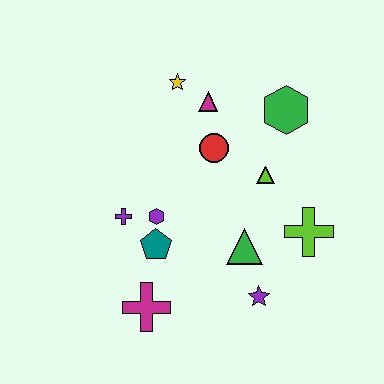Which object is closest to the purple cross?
The purple hexagon is closest to the purple cross.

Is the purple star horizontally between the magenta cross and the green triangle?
No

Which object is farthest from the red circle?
The magenta cross is farthest from the red circle.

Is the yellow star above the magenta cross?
Yes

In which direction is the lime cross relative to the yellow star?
The lime cross is below the yellow star.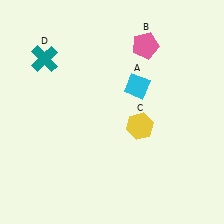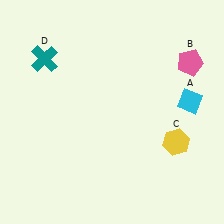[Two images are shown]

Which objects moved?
The objects that moved are: the cyan diamond (A), the pink pentagon (B), the yellow hexagon (C).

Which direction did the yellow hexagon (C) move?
The yellow hexagon (C) moved right.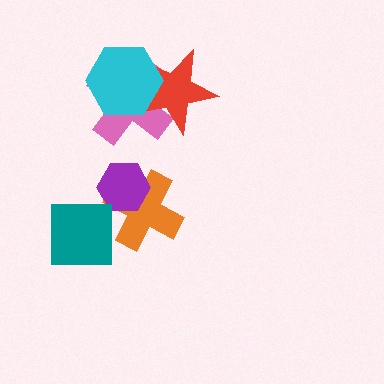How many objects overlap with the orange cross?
1 object overlaps with the orange cross.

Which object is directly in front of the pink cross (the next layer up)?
The red star is directly in front of the pink cross.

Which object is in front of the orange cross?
The purple hexagon is in front of the orange cross.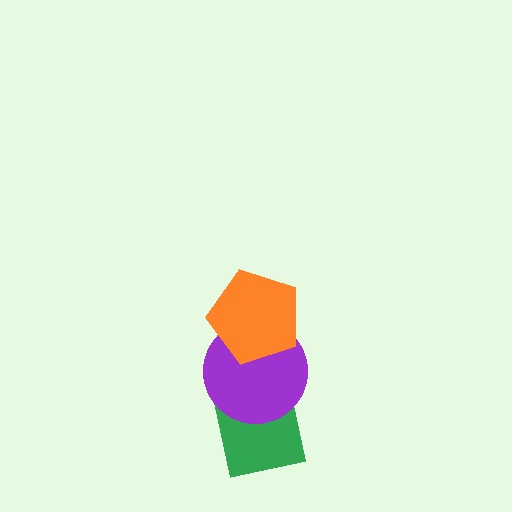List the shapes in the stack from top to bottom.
From top to bottom: the orange pentagon, the purple circle, the green square.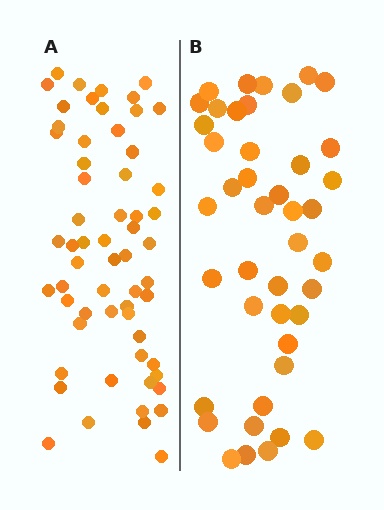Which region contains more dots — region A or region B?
Region A (the left region) has more dots.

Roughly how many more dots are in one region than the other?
Region A has approximately 15 more dots than region B.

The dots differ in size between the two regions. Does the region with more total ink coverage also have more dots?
No. Region B has more total ink coverage because its dots are larger, but region A actually contains more individual dots. Total area can be misleading — the number of items is what matters here.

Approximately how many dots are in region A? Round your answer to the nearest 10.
About 60 dots.